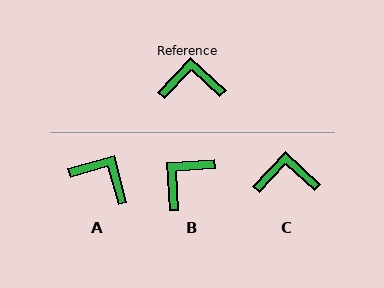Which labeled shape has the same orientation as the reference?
C.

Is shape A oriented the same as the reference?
No, it is off by about 32 degrees.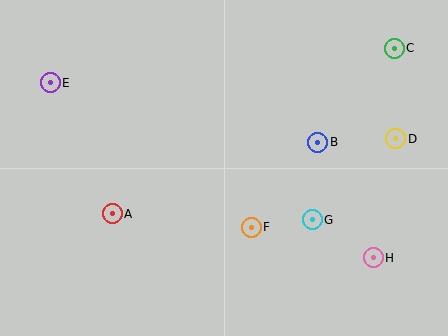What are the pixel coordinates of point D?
Point D is at (396, 139).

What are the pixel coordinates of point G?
Point G is at (312, 220).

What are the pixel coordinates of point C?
Point C is at (394, 48).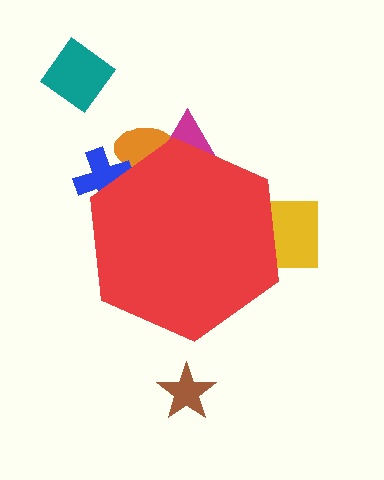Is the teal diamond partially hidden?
No, the teal diamond is fully visible.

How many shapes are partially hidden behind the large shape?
4 shapes are partially hidden.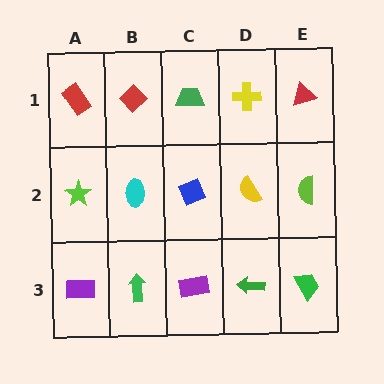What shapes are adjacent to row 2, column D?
A yellow cross (row 1, column D), a green arrow (row 3, column D), a blue diamond (row 2, column C), a lime semicircle (row 2, column E).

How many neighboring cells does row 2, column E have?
3.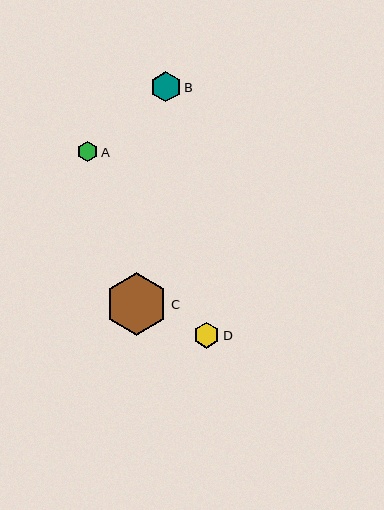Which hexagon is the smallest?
Hexagon A is the smallest with a size of approximately 21 pixels.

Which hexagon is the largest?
Hexagon C is the largest with a size of approximately 63 pixels.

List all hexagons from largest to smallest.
From largest to smallest: C, B, D, A.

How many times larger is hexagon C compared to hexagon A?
Hexagon C is approximately 3.0 times the size of hexagon A.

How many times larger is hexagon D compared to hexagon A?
Hexagon D is approximately 1.3 times the size of hexagon A.